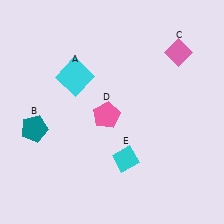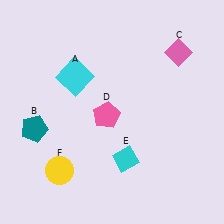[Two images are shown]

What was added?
A yellow circle (F) was added in Image 2.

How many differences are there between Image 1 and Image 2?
There is 1 difference between the two images.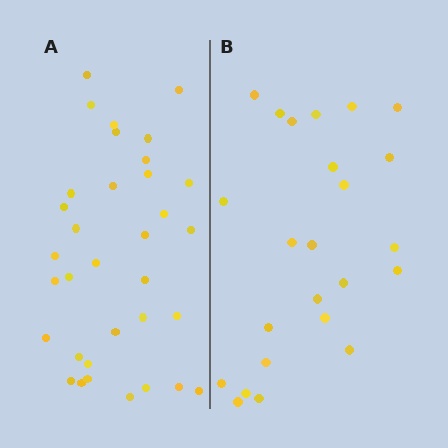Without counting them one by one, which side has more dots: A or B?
Region A (the left region) has more dots.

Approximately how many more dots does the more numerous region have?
Region A has roughly 10 or so more dots than region B.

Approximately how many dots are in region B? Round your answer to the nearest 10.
About 20 dots. (The exact count is 24, which rounds to 20.)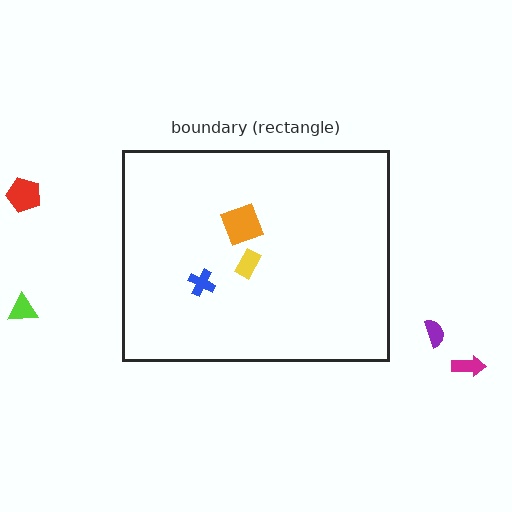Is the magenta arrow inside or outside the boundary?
Outside.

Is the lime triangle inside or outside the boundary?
Outside.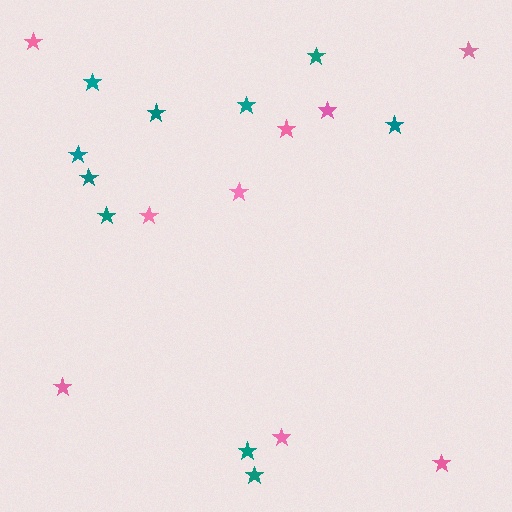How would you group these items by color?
There are 2 groups: one group of pink stars (9) and one group of teal stars (10).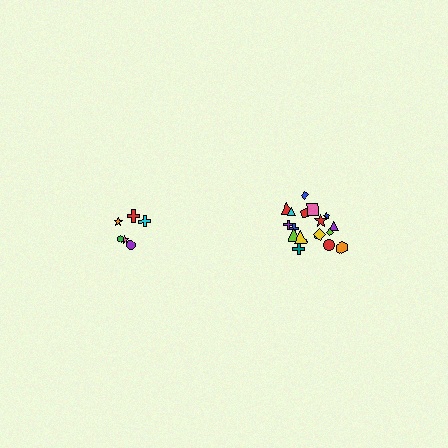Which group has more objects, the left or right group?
The right group.